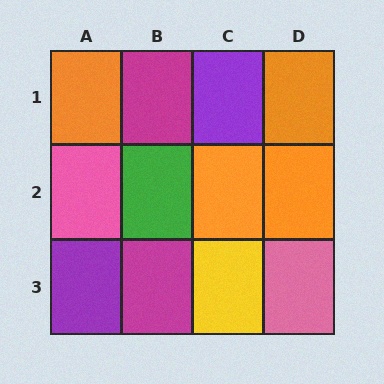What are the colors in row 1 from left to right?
Orange, magenta, purple, orange.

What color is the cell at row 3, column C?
Yellow.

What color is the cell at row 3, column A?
Purple.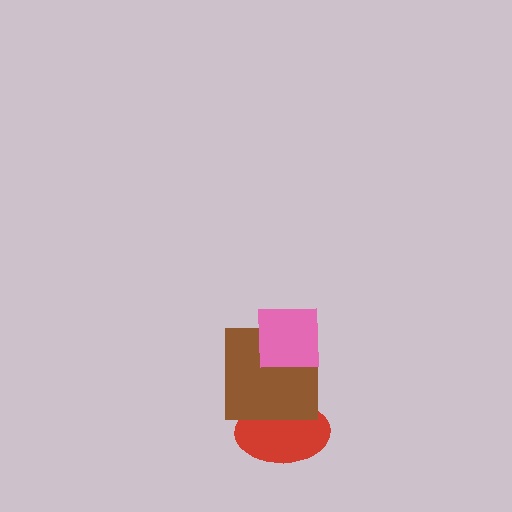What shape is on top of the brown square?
The pink square is on top of the brown square.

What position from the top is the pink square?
The pink square is 1st from the top.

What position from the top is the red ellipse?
The red ellipse is 3rd from the top.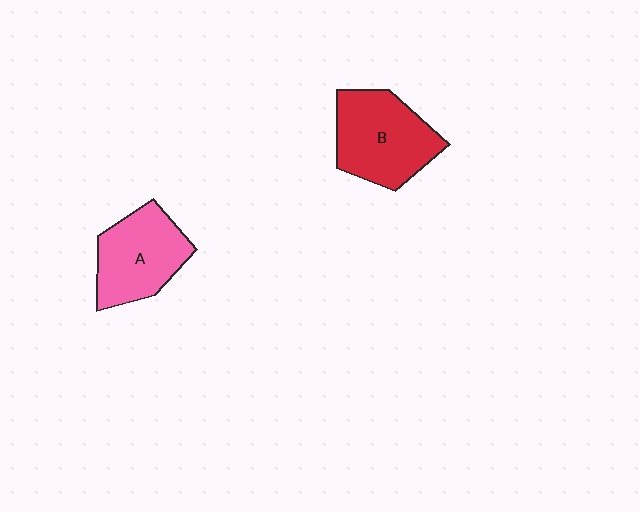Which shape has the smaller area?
Shape A (pink).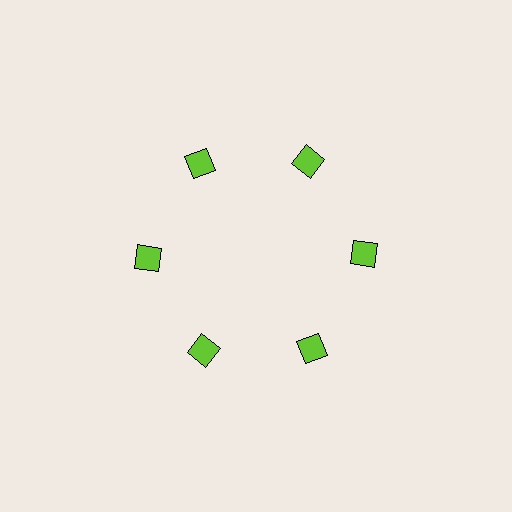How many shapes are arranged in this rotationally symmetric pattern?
There are 6 shapes, arranged in 6 groups of 1.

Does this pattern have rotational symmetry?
Yes, this pattern has 6-fold rotational symmetry. It looks the same after rotating 60 degrees around the center.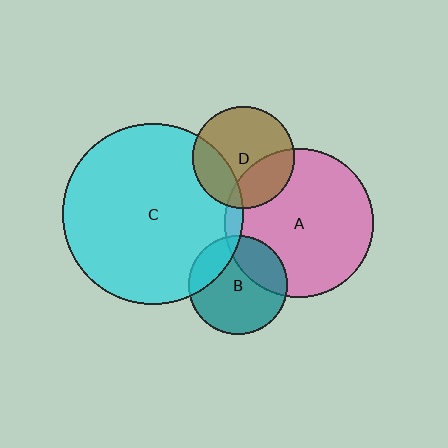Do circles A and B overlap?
Yes.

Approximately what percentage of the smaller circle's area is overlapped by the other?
Approximately 30%.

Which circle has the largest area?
Circle C (cyan).